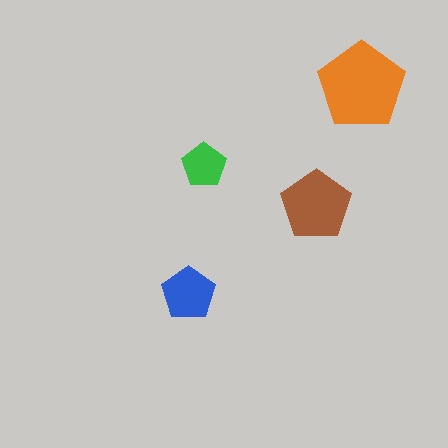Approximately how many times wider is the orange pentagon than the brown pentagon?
About 1.5 times wider.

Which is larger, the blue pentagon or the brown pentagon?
The brown one.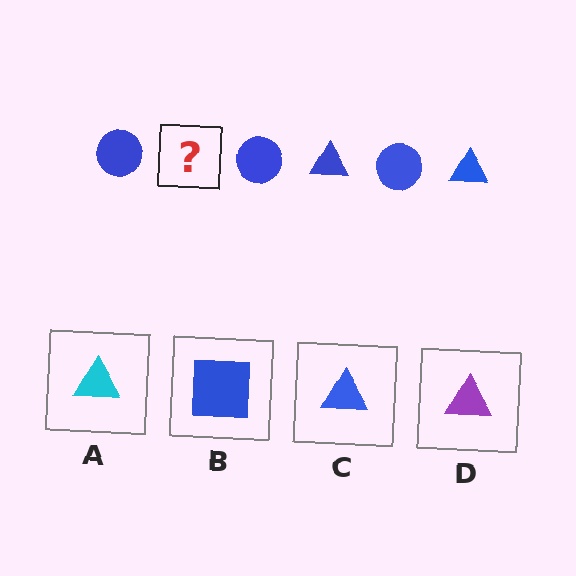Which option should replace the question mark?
Option C.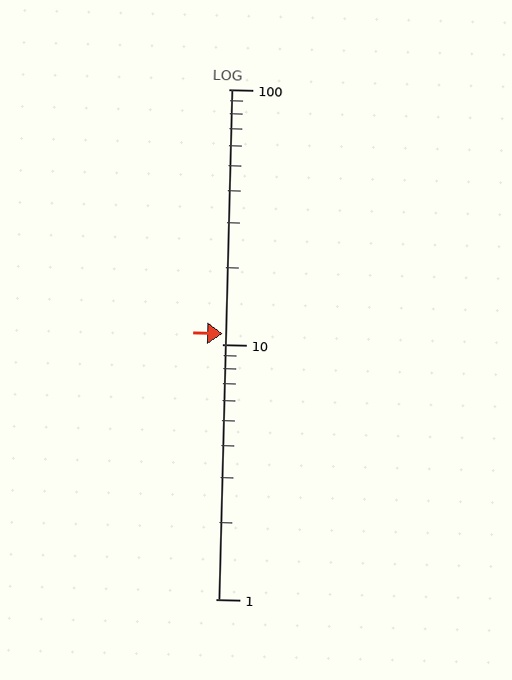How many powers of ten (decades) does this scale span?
The scale spans 2 decades, from 1 to 100.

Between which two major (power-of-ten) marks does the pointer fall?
The pointer is between 10 and 100.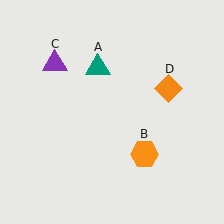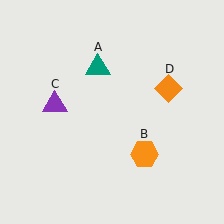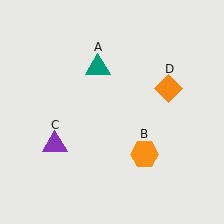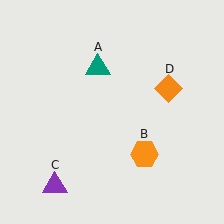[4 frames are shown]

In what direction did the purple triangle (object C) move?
The purple triangle (object C) moved down.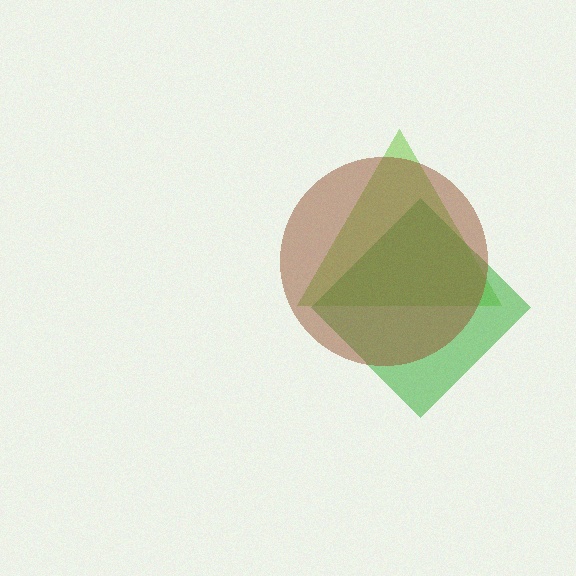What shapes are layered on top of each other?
The layered shapes are: a lime triangle, a green diamond, a brown circle.